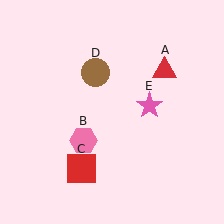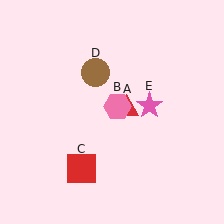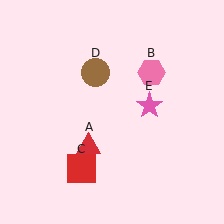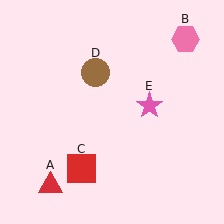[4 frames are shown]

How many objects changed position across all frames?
2 objects changed position: red triangle (object A), pink hexagon (object B).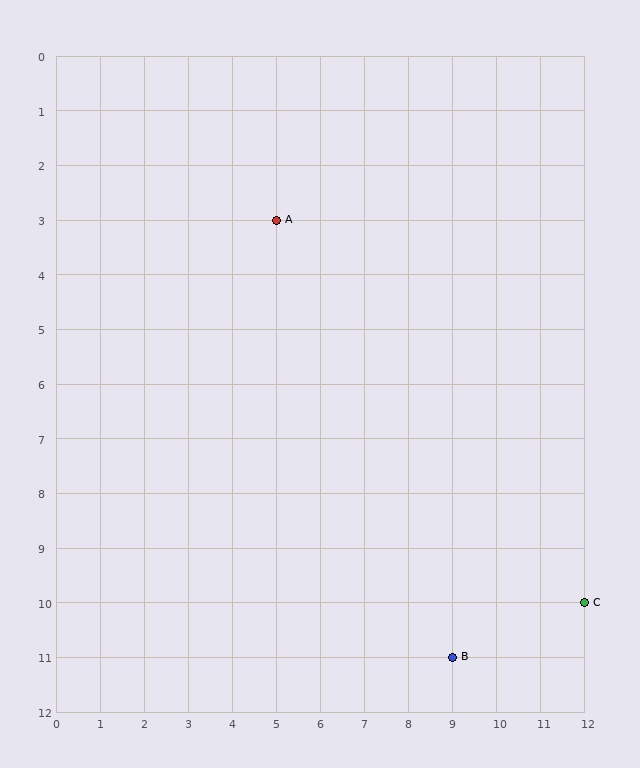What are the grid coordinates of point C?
Point C is at grid coordinates (12, 10).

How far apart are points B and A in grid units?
Points B and A are 4 columns and 8 rows apart (about 8.9 grid units diagonally).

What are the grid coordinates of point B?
Point B is at grid coordinates (9, 11).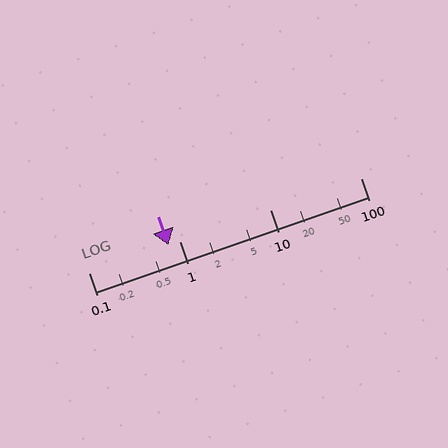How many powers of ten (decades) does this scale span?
The scale spans 3 decades, from 0.1 to 100.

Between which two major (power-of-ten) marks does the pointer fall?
The pointer is between 0.1 and 1.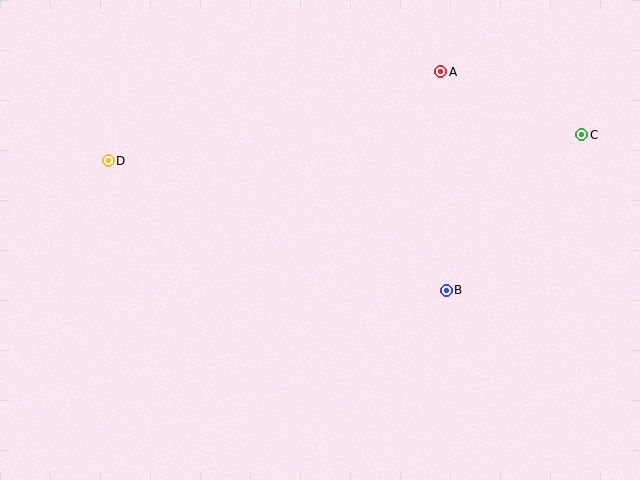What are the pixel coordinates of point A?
Point A is at (441, 72).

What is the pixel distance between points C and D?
The distance between C and D is 474 pixels.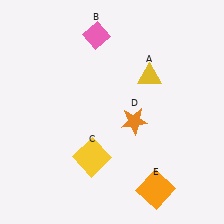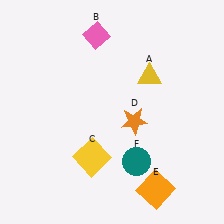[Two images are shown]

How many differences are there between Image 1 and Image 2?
There is 1 difference between the two images.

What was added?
A teal circle (F) was added in Image 2.